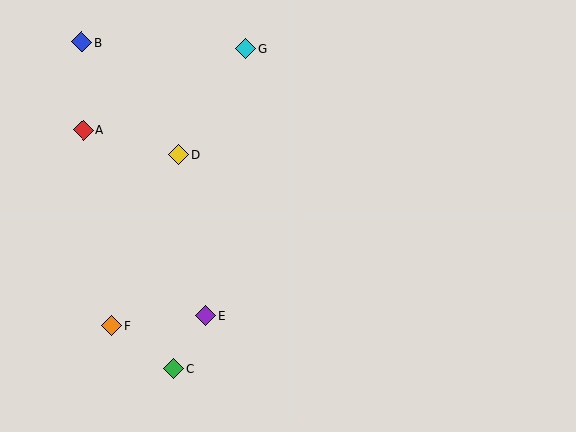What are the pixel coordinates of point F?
Point F is at (112, 325).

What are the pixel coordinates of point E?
Point E is at (206, 315).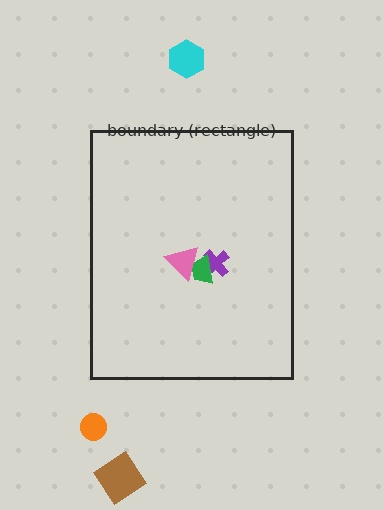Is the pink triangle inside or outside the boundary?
Inside.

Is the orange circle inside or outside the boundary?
Outside.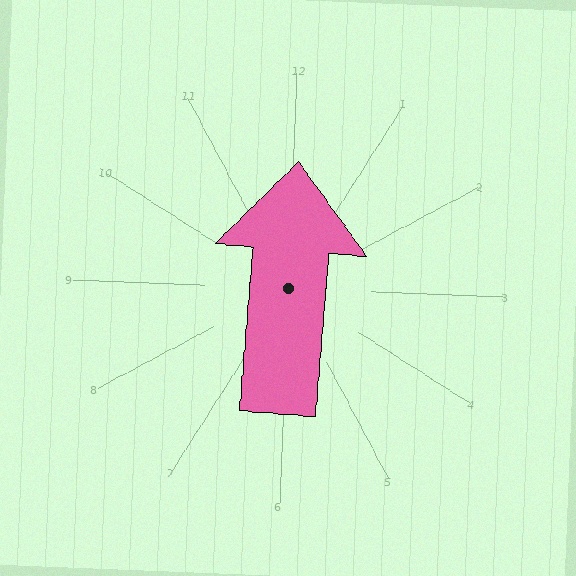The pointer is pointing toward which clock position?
Roughly 12 o'clock.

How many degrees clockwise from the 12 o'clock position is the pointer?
Approximately 2 degrees.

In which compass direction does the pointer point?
North.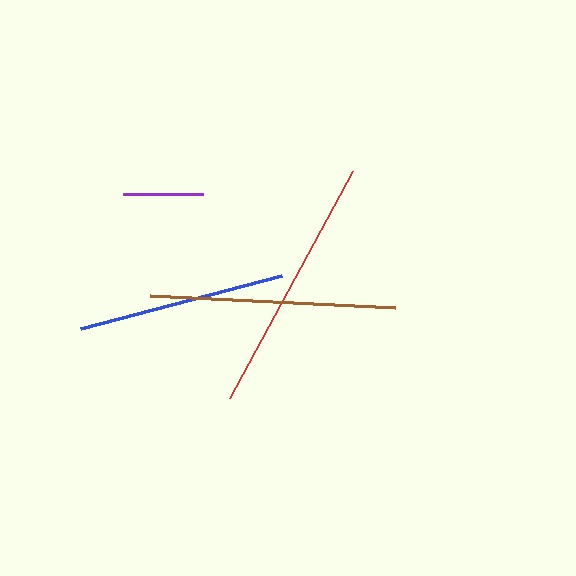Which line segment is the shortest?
The purple line is the shortest at approximately 79 pixels.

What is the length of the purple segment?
The purple segment is approximately 79 pixels long.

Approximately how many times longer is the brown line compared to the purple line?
The brown line is approximately 3.1 times the length of the purple line.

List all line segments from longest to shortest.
From longest to shortest: red, brown, blue, purple.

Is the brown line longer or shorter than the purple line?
The brown line is longer than the purple line.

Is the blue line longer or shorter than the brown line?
The brown line is longer than the blue line.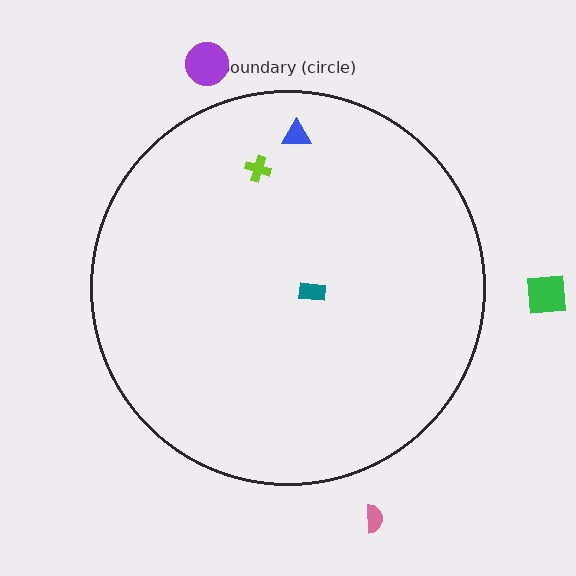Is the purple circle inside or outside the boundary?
Outside.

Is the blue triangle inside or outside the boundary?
Inside.